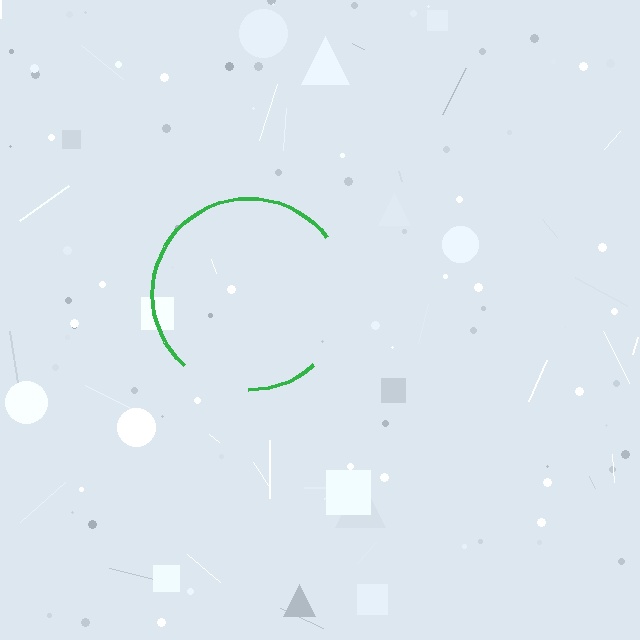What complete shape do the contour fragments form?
The contour fragments form a circle.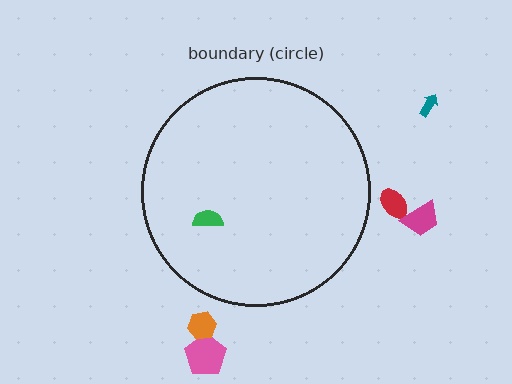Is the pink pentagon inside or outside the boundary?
Outside.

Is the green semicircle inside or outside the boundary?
Inside.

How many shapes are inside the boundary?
1 inside, 5 outside.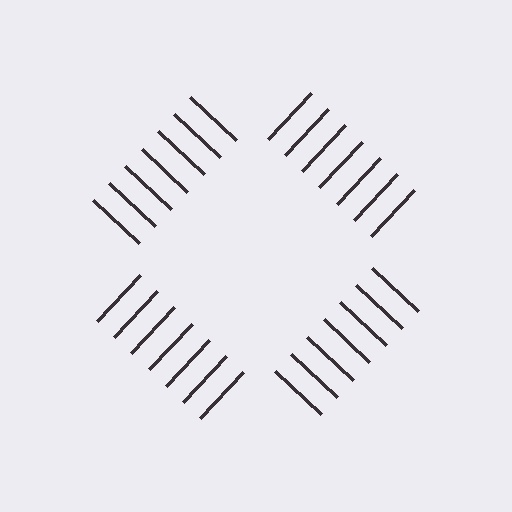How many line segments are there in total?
28 — 7 along each of the 4 edges.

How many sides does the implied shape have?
4 sides — the line-ends trace a square.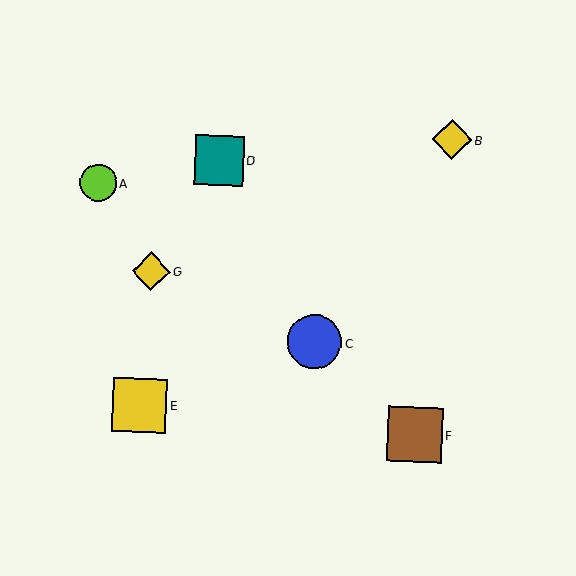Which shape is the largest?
The brown square (labeled F) is the largest.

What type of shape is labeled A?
Shape A is a lime circle.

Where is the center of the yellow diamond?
The center of the yellow diamond is at (151, 271).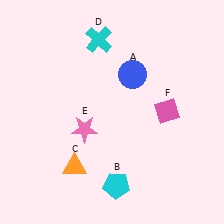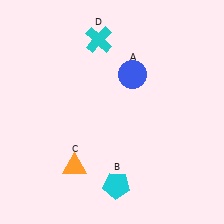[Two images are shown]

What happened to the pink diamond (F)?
The pink diamond (F) was removed in Image 2. It was in the top-right area of Image 1.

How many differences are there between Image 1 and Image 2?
There are 2 differences between the two images.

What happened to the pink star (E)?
The pink star (E) was removed in Image 2. It was in the bottom-left area of Image 1.